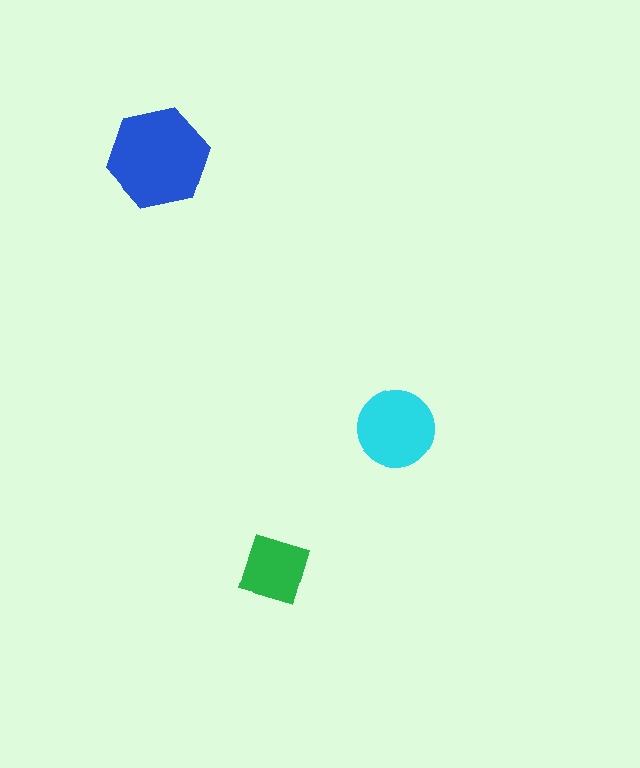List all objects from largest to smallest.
The blue hexagon, the cyan circle, the green diamond.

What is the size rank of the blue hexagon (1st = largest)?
1st.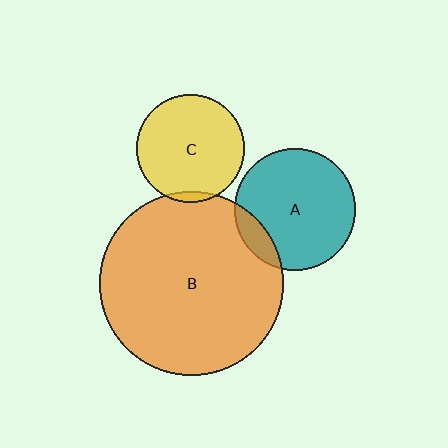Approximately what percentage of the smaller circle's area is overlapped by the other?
Approximately 10%.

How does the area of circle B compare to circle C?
Approximately 2.9 times.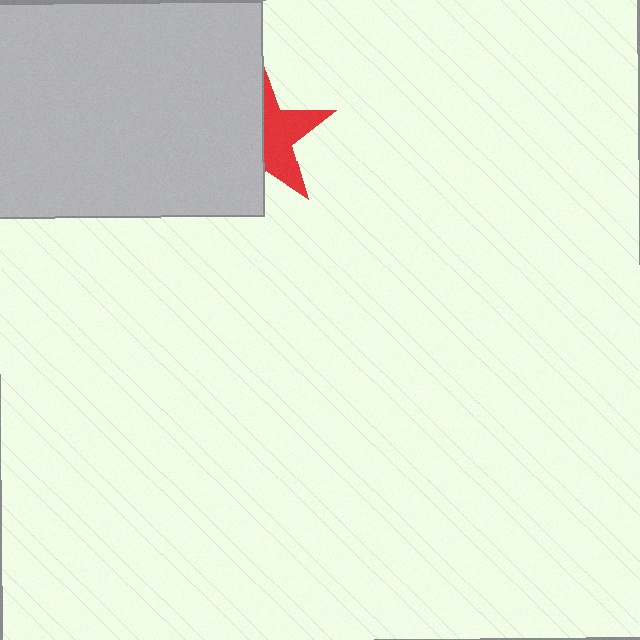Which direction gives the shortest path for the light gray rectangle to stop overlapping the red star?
Moving left gives the shortest separation.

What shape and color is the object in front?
The object in front is a light gray rectangle.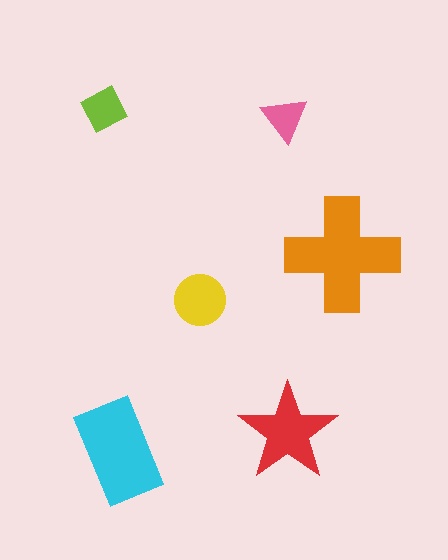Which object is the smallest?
The pink triangle.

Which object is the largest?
The orange cross.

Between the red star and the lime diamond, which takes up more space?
The red star.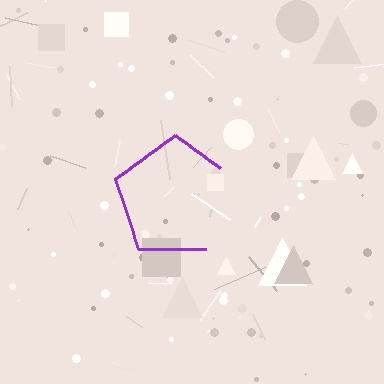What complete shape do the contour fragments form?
The contour fragments form a pentagon.